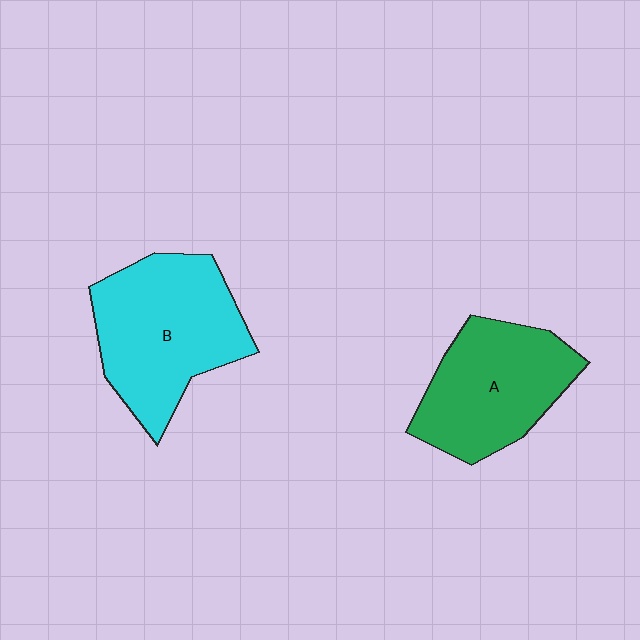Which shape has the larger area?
Shape B (cyan).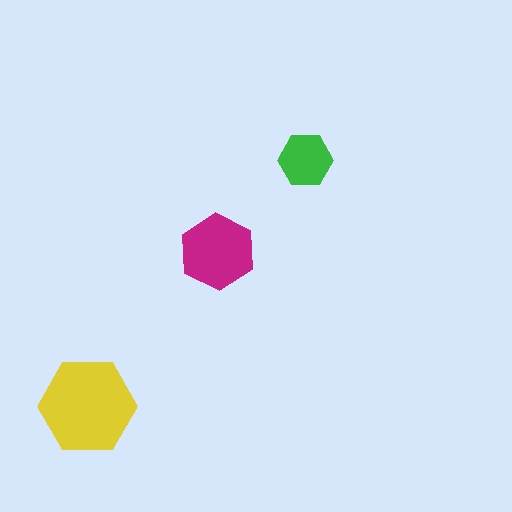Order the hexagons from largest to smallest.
the yellow one, the magenta one, the green one.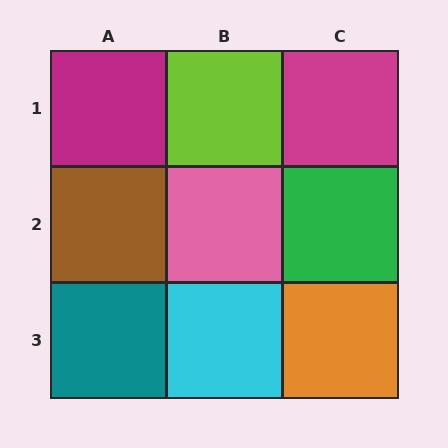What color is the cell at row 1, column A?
Magenta.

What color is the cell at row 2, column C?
Green.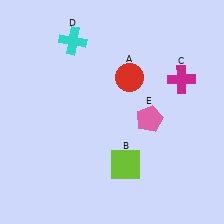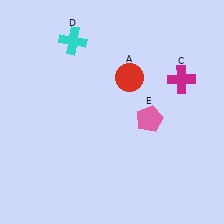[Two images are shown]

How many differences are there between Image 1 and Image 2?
There is 1 difference between the two images.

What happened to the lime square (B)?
The lime square (B) was removed in Image 2. It was in the bottom-right area of Image 1.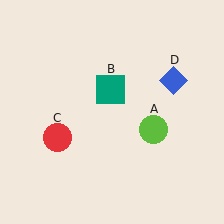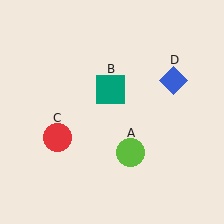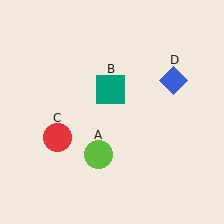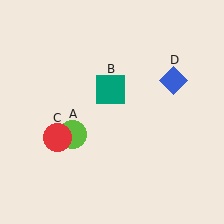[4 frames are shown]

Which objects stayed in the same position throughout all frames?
Teal square (object B) and red circle (object C) and blue diamond (object D) remained stationary.